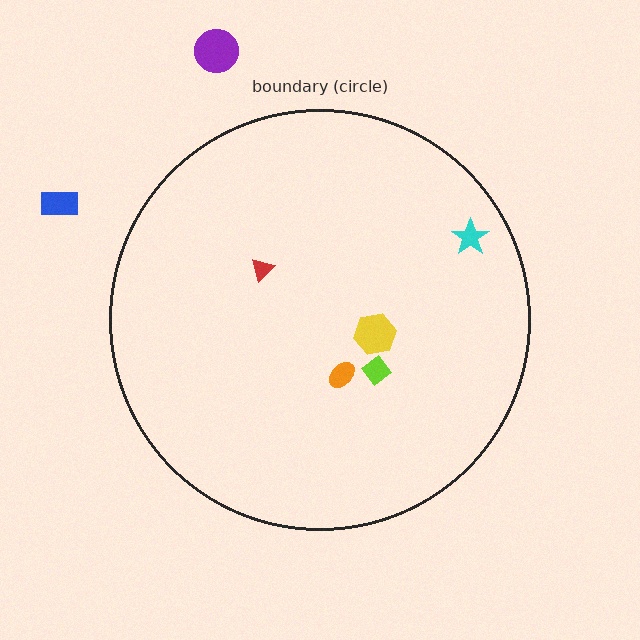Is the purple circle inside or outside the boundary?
Outside.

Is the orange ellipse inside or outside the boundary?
Inside.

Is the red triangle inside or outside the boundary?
Inside.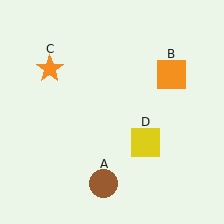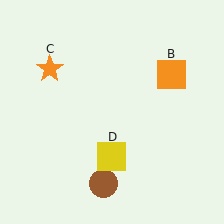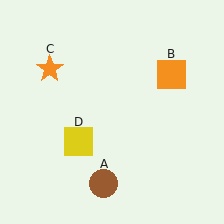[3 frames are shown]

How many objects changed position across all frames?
1 object changed position: yellow square (object D).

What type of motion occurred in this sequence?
The yellow square (object D) rotated clockwise around the center of the scene.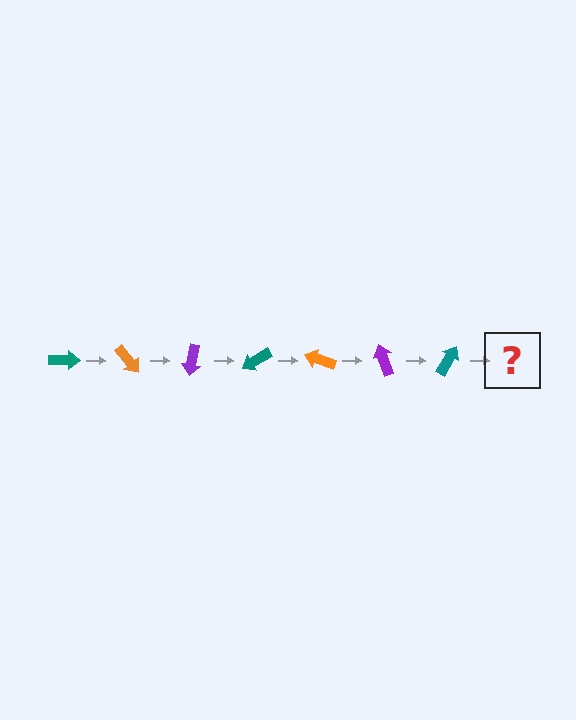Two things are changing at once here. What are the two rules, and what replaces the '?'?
The two rules are that it rotates 50 degrees each step and the color cycles through teal, orange, and purple. The '?' should be an orange arrow, rotated 350 degrees from the start.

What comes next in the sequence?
The next element should be an orange arrow, rotated 350 degrees from the start.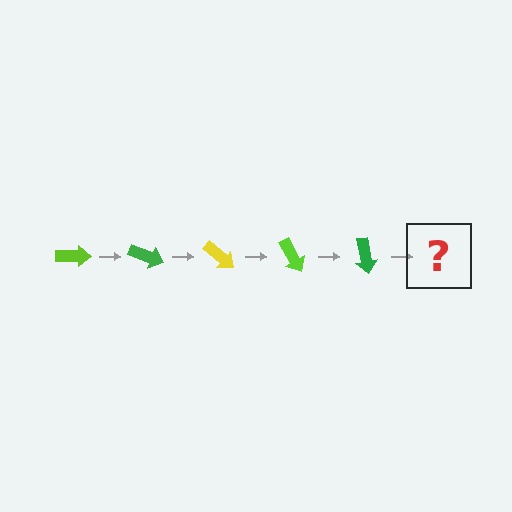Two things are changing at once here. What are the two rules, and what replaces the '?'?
The two rules are that it rotates 20 degrees each step and the color cycles through lime, green, and yellow. The '?' should be a yellow arrow, rotated 100 degrees from the start.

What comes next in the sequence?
The next element should be a yellow arrow, rotated 100 degrees from the start.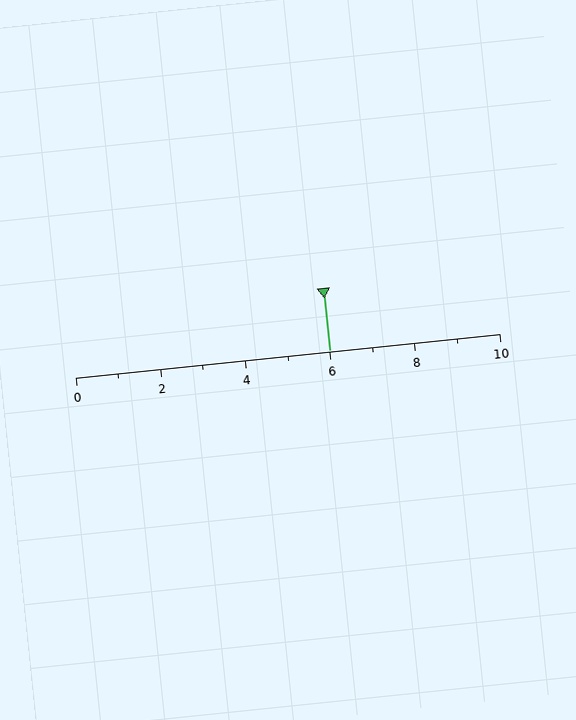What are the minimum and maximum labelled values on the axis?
The axis runs from 0 to 10.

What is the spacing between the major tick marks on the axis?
The major ticks are spaced 2 apart.